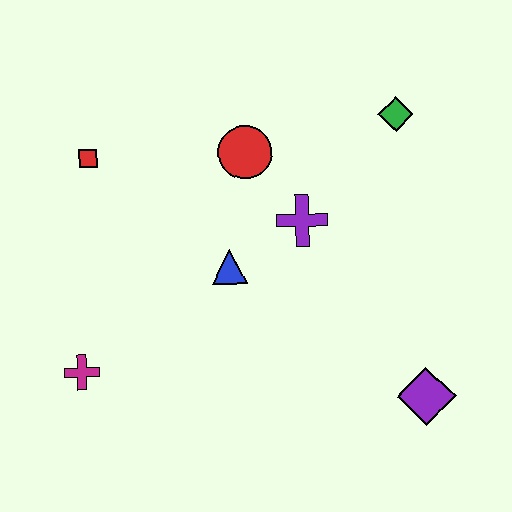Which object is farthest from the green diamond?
The magenta cross is farthest from the green diamond.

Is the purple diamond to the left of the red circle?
No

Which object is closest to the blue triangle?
The purple cross is closest to the blue triangle.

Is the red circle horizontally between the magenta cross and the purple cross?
Yes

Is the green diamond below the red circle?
No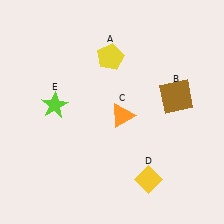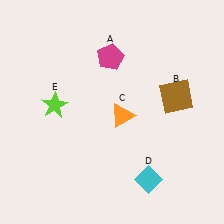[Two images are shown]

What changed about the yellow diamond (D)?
In Image 1, D is yellow. In Image 2, it changed to cyan.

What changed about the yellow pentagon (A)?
In Image 1, A is yellow. In Image 2, it changed to magenta.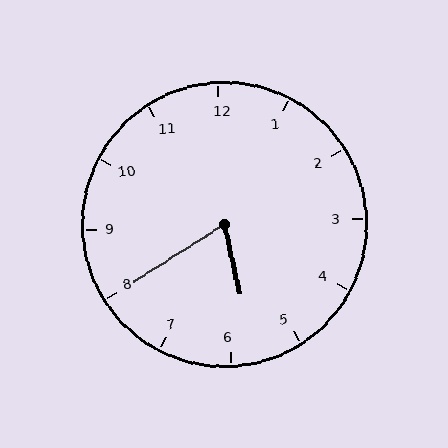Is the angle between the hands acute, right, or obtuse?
It is acute.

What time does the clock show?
5:40.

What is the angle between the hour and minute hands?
Approximately 70 degrees.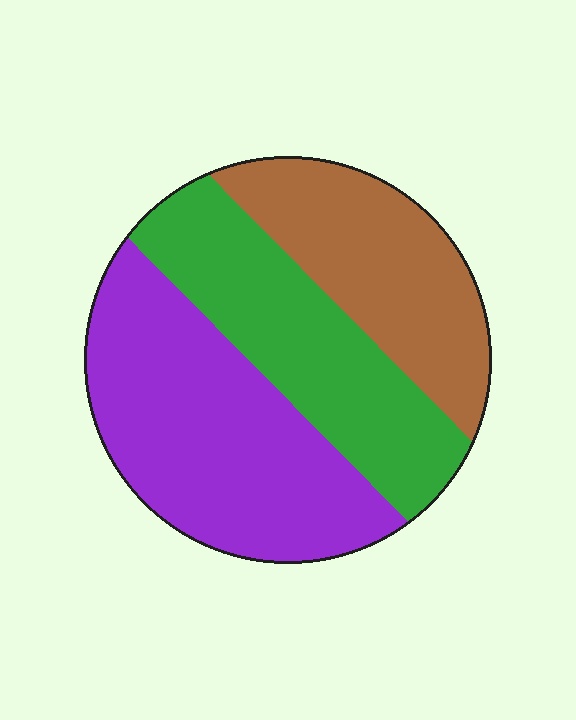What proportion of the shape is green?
Green covers roughly 30% of the shape.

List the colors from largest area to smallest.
From largest to smallest: purple, green, brown.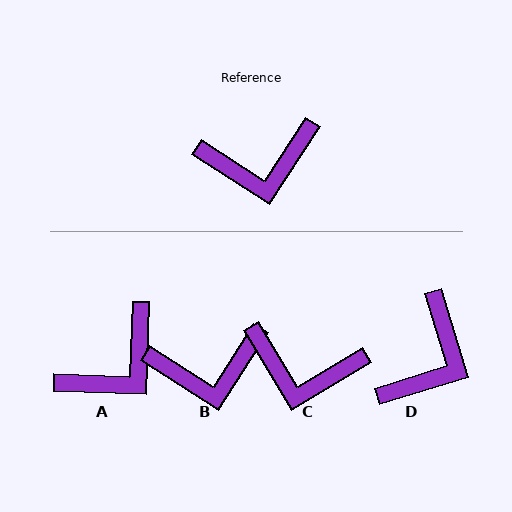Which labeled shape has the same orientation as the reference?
B.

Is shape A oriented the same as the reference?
No, it is off by about 31 degrees.